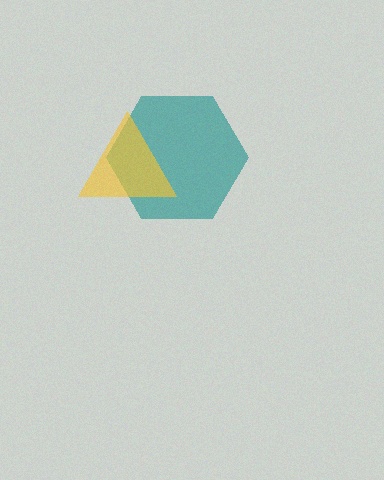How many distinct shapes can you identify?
There are 2 distinct shapes: a teal hexagon, a yellow triangle.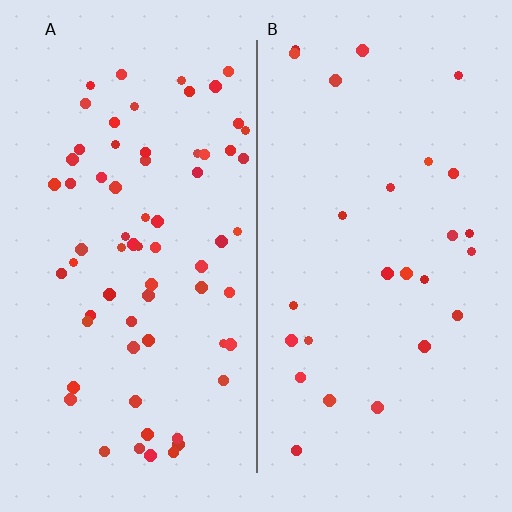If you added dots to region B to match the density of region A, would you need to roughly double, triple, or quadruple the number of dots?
Approximately triple.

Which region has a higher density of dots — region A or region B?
A (the left).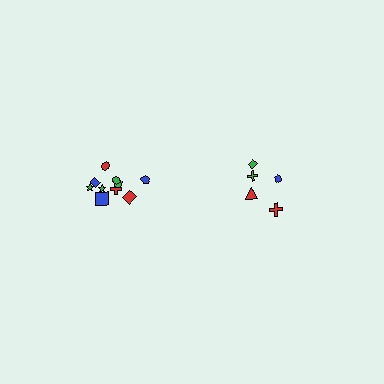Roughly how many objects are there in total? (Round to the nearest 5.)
Roughly 15 objects in total.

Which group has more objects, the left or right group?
The left group.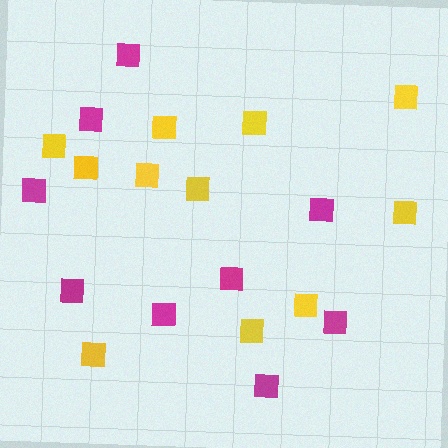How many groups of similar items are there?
There are 2 groups: one group of magenta squares (9) and one group of yellow squares (11).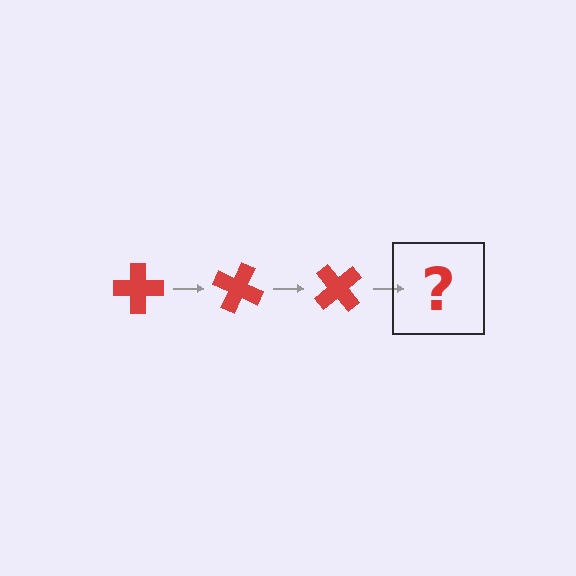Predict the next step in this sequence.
The next step is a red cross rotated 75 degrees.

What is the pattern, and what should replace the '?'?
The pattern is that the cross rotates 25 degrees each step. The '?' should be a red cross rotated 75 degrees.